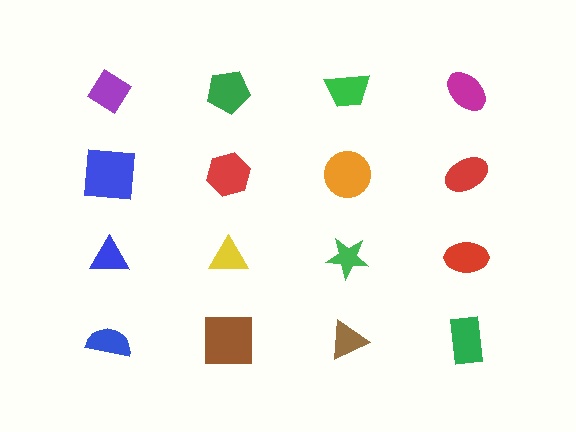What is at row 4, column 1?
A blue semicircle.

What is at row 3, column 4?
A red ellipse.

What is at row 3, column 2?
A yellow triangle.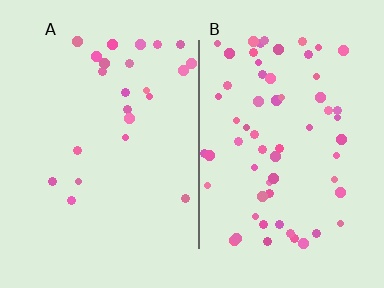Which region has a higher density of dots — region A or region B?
B (the right).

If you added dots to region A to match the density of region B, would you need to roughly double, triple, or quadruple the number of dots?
Approximately triple.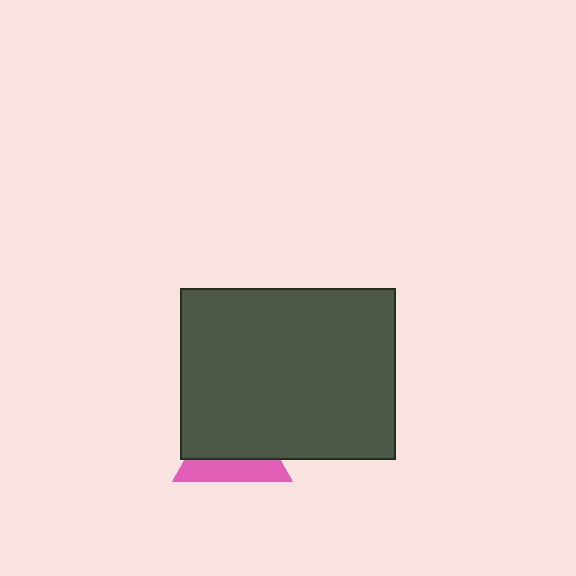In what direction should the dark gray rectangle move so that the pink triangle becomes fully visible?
The dark gray rectangle should move up. That is the shortest direction to clear the overlap and leave the pink triangle fully visible.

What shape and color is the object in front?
The object in front is a dark gray rectangle.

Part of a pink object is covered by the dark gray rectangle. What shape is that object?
It is a triangle.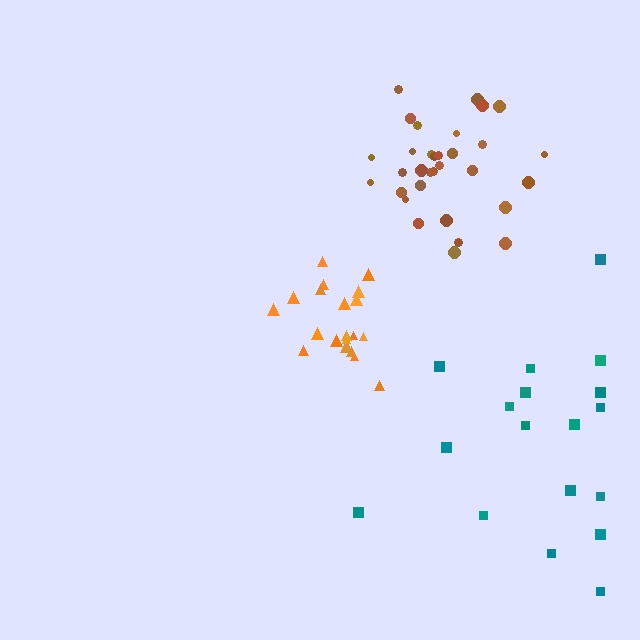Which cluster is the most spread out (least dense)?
Teal.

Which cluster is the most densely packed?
Orange.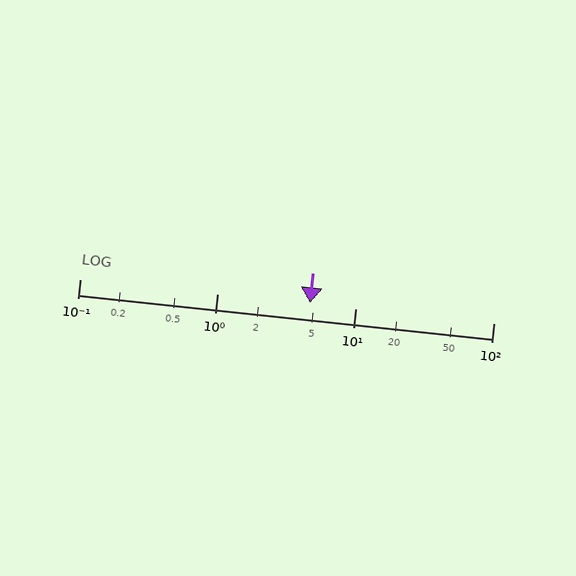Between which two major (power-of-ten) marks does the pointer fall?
The pointer is between 1 and 10.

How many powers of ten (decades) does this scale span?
The scale spans 3 decades, from 0.1 to 100.